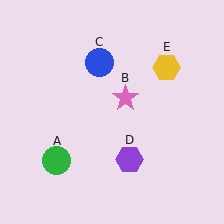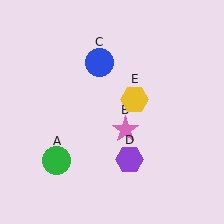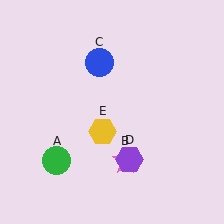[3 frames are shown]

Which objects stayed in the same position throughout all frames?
Green circle (object A) and blue circle (object C) and purple hexagon (object D) remained stationary.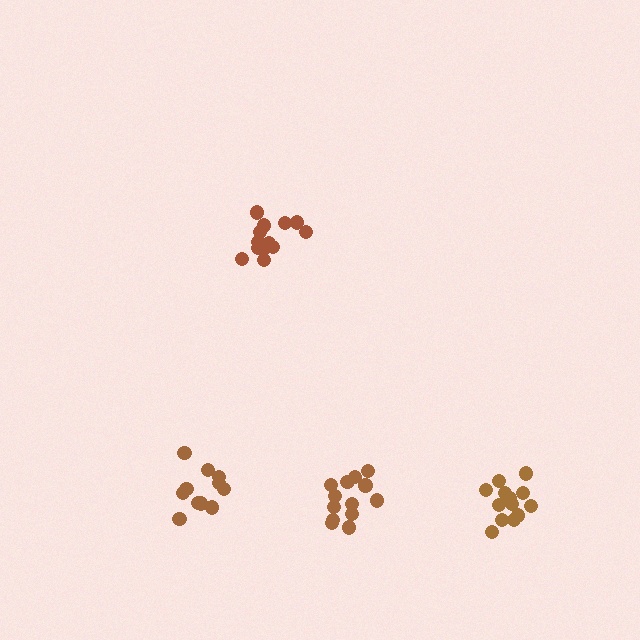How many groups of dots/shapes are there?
There are 4 groups.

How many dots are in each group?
Group 1: 12 dots, Group 2: 13 dots, Group 3: 13 dots, Group 4: 13 dots (51 total).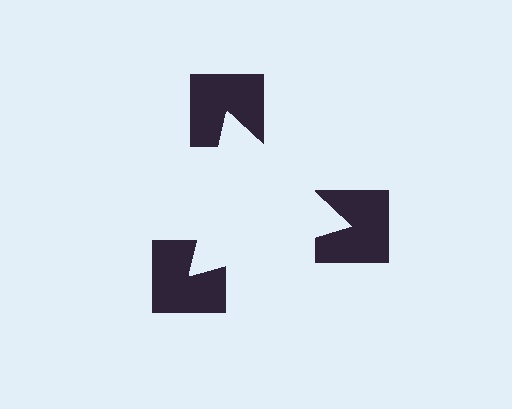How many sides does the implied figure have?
3 sides.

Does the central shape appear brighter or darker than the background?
It typically appears slightly brighter than the background, even though no actual brightness change is drawn.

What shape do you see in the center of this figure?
An illusory triangle — its edges are inferred from the aligned wedge cuts in the notched squares, not physically drawn.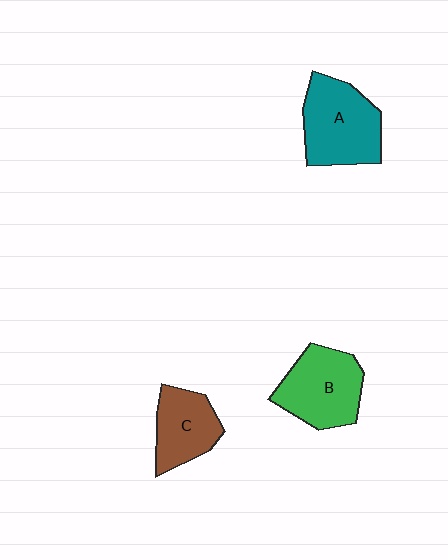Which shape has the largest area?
Shape A (teal).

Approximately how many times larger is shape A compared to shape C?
Approximately 1.4 times.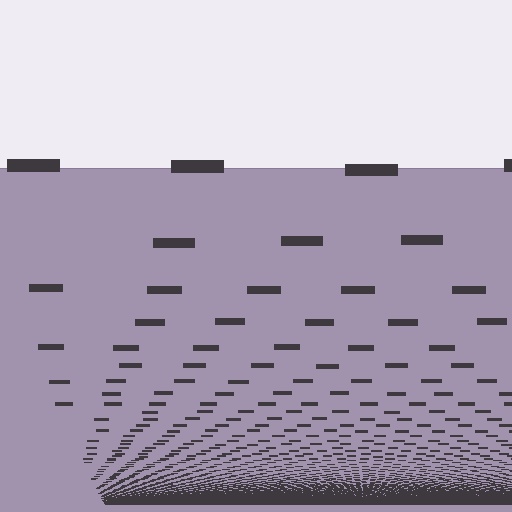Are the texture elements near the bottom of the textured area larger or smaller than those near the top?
Smaller. The gradient is inverted — elements near the bottom are smaller and denser.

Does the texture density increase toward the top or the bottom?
Density increases toward the bottom.